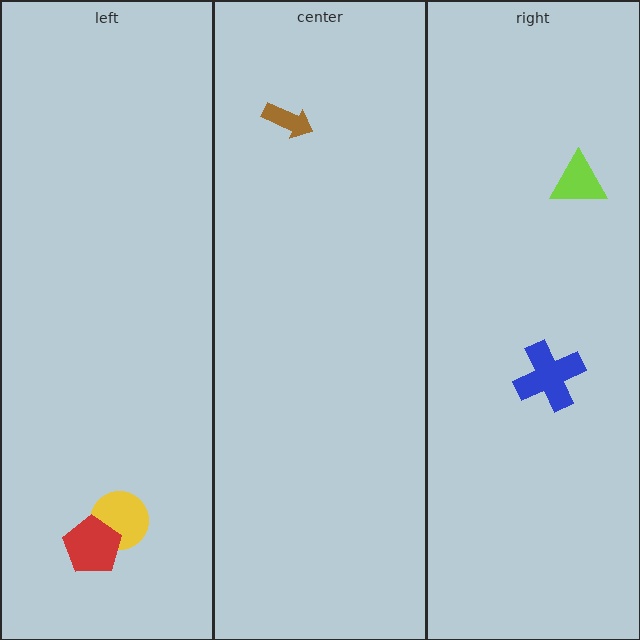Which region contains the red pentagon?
The left region.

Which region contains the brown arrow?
The center region.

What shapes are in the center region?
The brown arrow.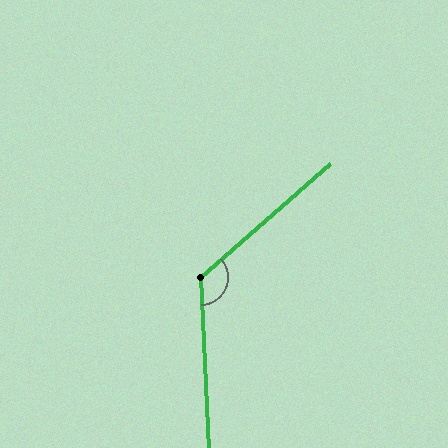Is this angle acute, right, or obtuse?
It is obtuse.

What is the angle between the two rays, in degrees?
Approximately 129 degrees.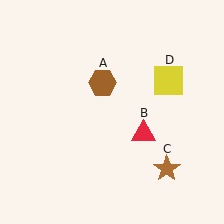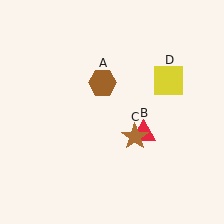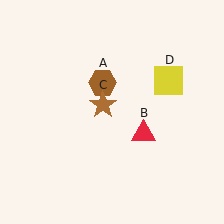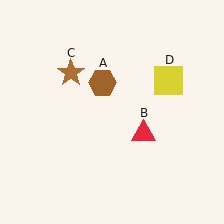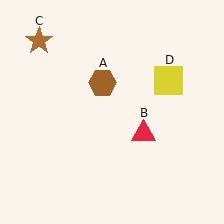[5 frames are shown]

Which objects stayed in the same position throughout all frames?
Brown hexagon (object A) and red triangle (object B) and yellow square (object D) remained stationary.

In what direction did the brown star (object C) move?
The brown star (object C) moved up and to the left.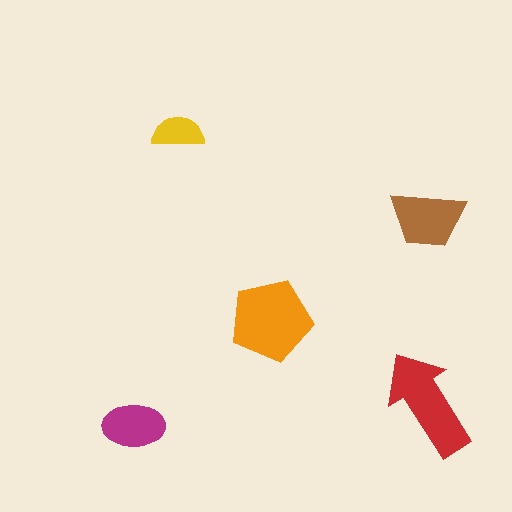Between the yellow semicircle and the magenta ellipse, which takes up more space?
The magenta ellipse.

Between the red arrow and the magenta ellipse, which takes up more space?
The red arrow.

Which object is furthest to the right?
The brown trapezoid is rightmost.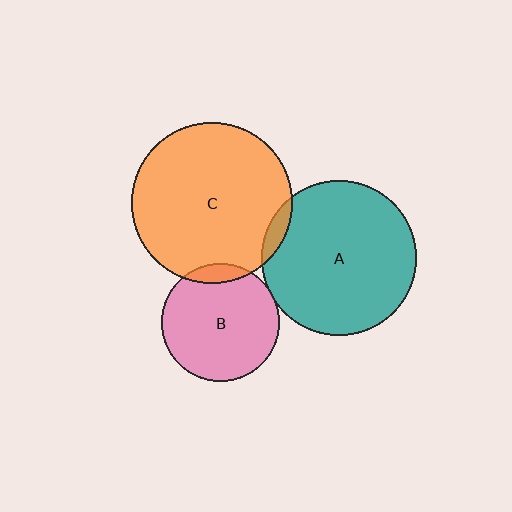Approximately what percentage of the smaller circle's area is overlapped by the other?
Approximately 5%.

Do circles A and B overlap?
Yes.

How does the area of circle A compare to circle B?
Approximately 1.7 times.